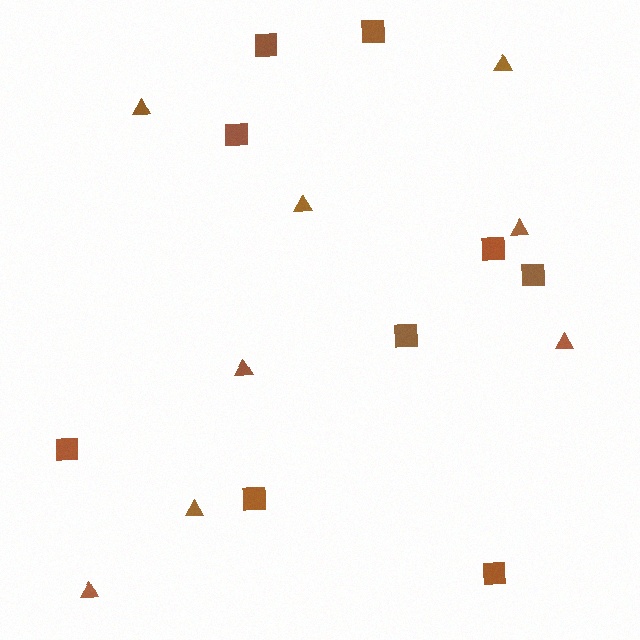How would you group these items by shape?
There are 2 groups: one group of triangles (8) and one group of squares (9).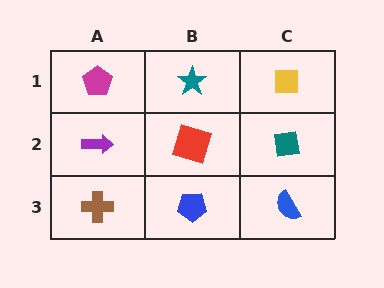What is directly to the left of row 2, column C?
A red square.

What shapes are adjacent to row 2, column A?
A magenta pentagon (row 1, column A), a brown cross (row 3, column A), a red square (row 2, column B).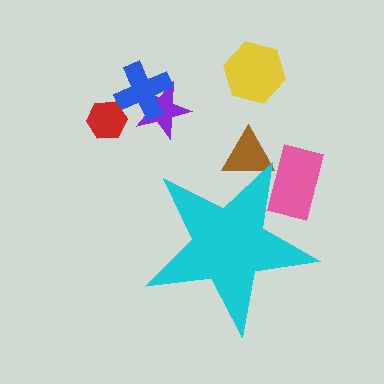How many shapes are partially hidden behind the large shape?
2 shapes are partially hidden.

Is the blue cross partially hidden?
No, the blue cross is fully visible.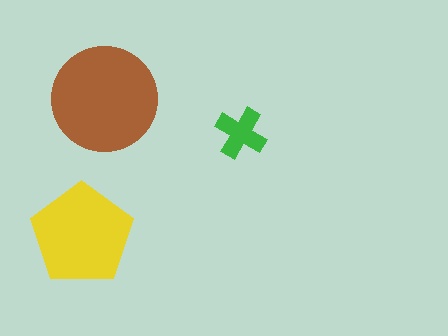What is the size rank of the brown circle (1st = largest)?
1st.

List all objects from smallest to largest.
The green cross, the yellow pentagon, the brown circle.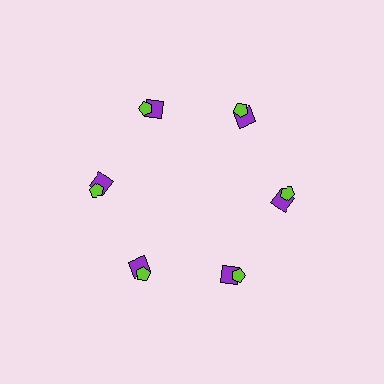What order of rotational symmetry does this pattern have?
This pattern has 6-fold rotational symmetry.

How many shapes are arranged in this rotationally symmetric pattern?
There are 12 shapes, arranged in 6 groups of 2.